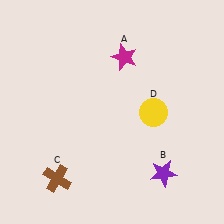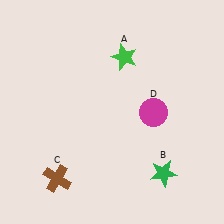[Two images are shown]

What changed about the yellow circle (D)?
In Image 1, D is yellow. In Image 2, it changed to magenta.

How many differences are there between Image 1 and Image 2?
There are 3 differences between the two images.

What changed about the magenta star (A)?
In Image 1, A is magenta. In Image 2, it changed to green.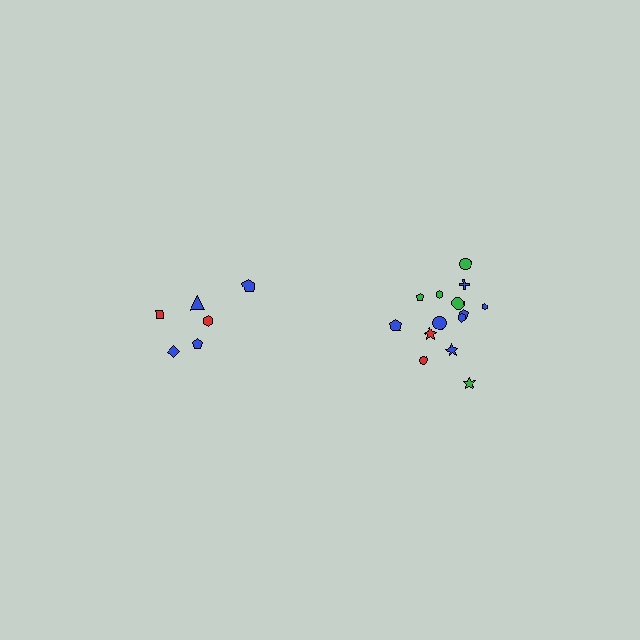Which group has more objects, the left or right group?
The right group.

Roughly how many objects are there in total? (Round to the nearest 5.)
Roughly 20 objects in total.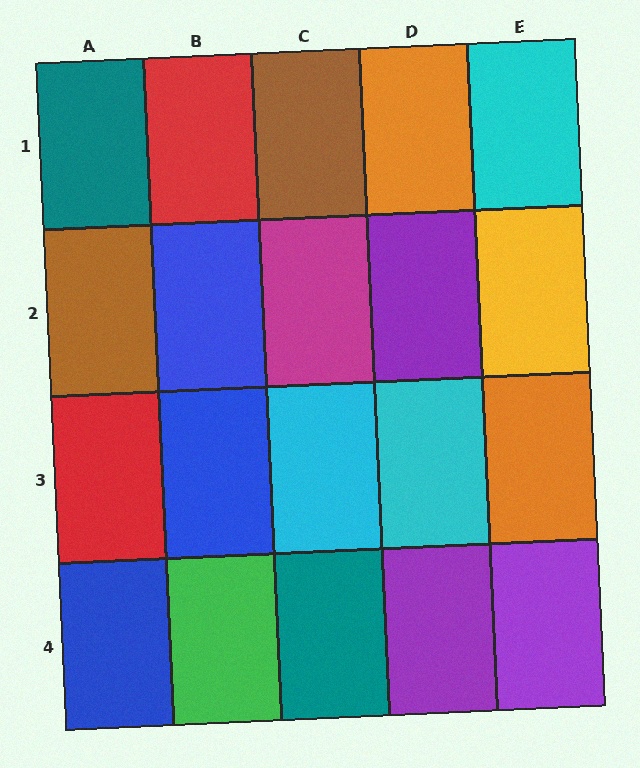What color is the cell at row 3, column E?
Orange.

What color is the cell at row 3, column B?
Blue.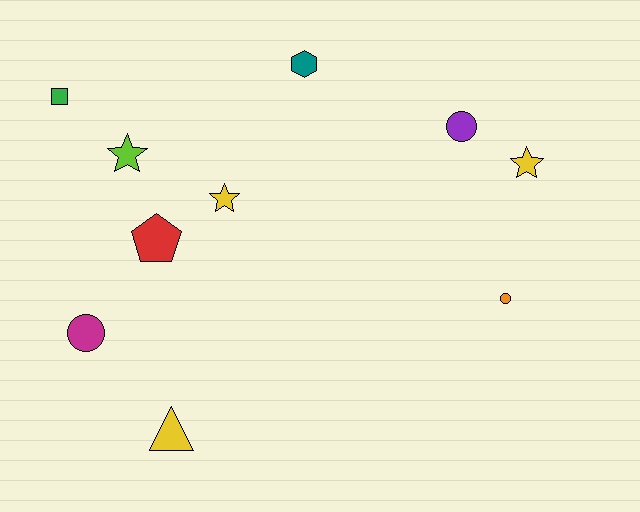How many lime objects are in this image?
There is 1 lime object.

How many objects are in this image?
There are 10 objects.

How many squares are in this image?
There is 1 square.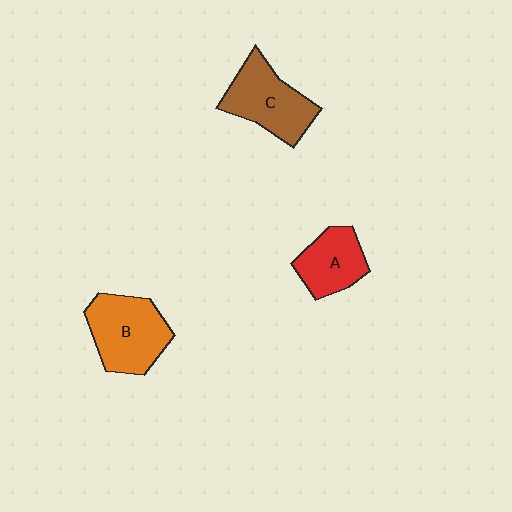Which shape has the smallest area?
Shape A (red).